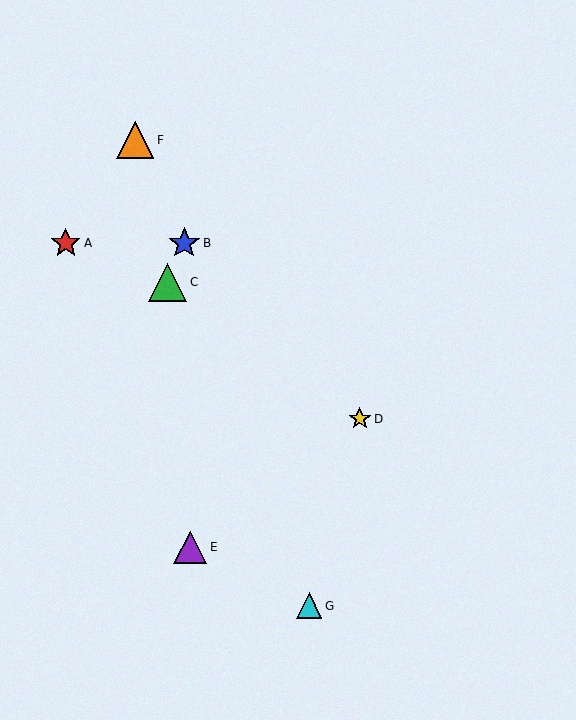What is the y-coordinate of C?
Object C is at y≈282.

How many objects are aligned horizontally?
2 objects (A, B) are aligned horizontally.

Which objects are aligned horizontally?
Objects A, B are aligned horizontally.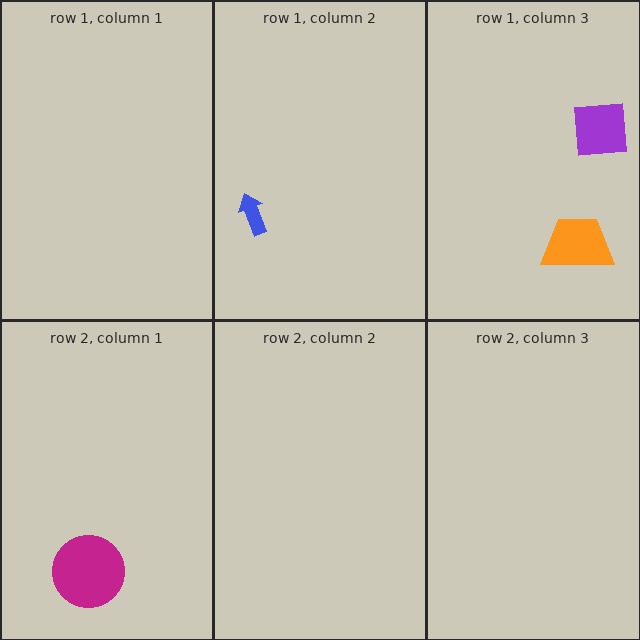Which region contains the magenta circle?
The row 2, column 1 region.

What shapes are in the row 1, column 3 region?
The orange trapezoid, the purple square.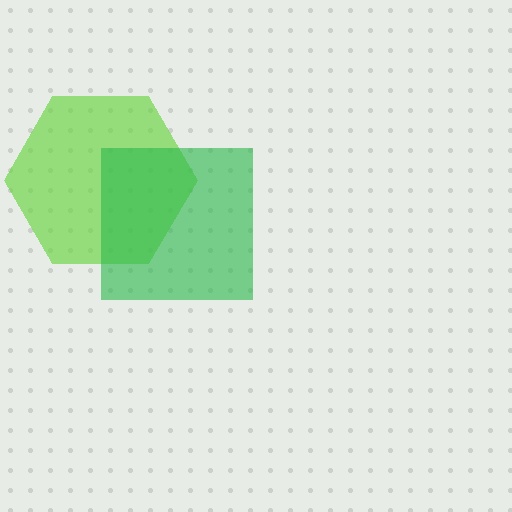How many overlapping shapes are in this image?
There are 2 overlapping shapes in the image.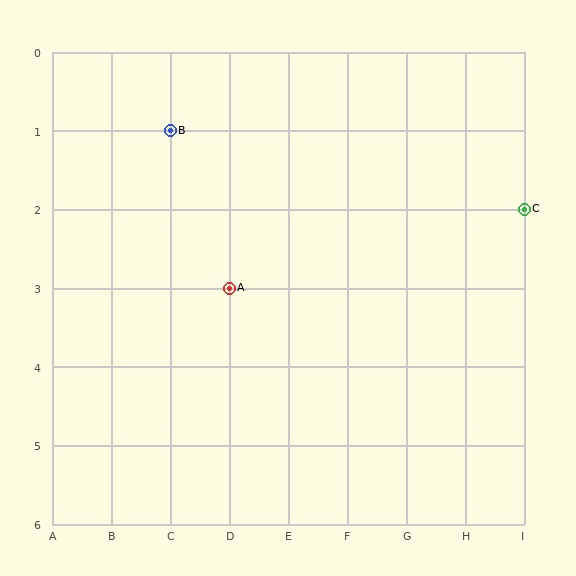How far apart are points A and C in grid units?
Points A and C are 5 columns and 1 row apart (about 5.1 grid units diagonally).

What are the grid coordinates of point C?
Point C is at grid coordinates (I, 2).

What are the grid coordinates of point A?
Point A is at grid coordinates (D, 3).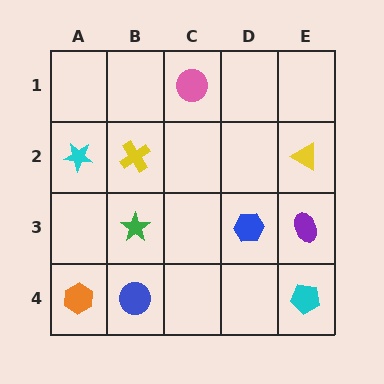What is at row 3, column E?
A purple ellipse.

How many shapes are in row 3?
3 shapes.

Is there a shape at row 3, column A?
No, that cell is empty.